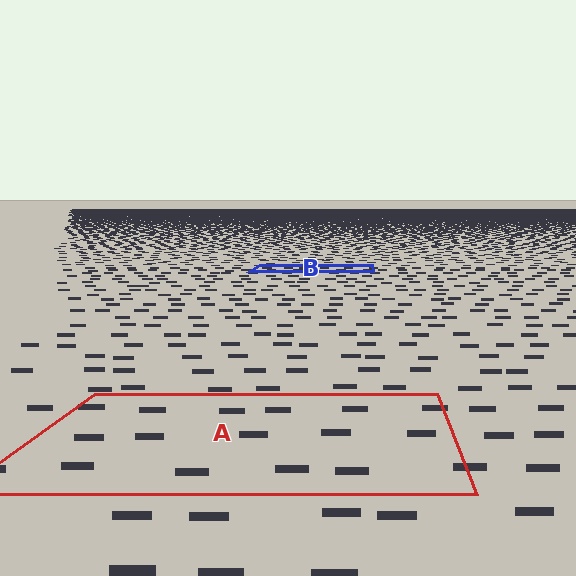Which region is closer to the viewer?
Region A is closer. The texture elements there are larger and more spread out.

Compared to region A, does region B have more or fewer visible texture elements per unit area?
Region B has more texture elements per unit area — they are packed more densely because it is farther away.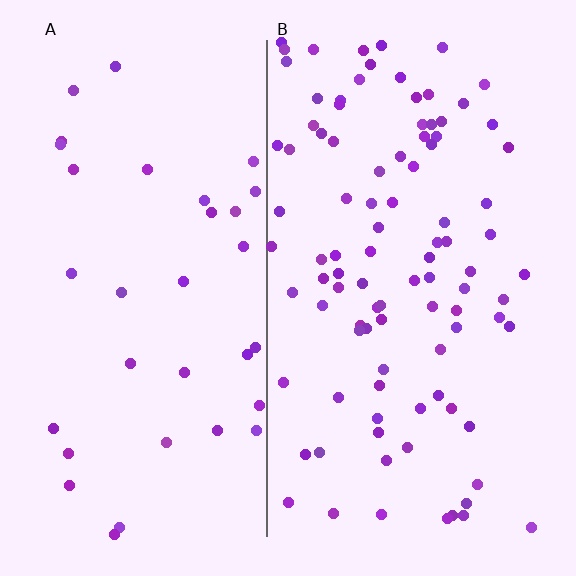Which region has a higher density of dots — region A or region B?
B (the right).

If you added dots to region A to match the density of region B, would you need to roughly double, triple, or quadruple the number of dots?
Approximately triple.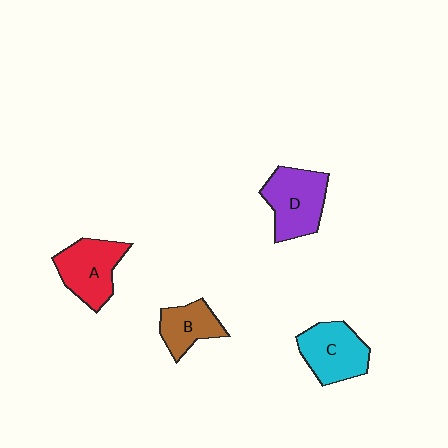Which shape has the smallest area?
Shape B (brown).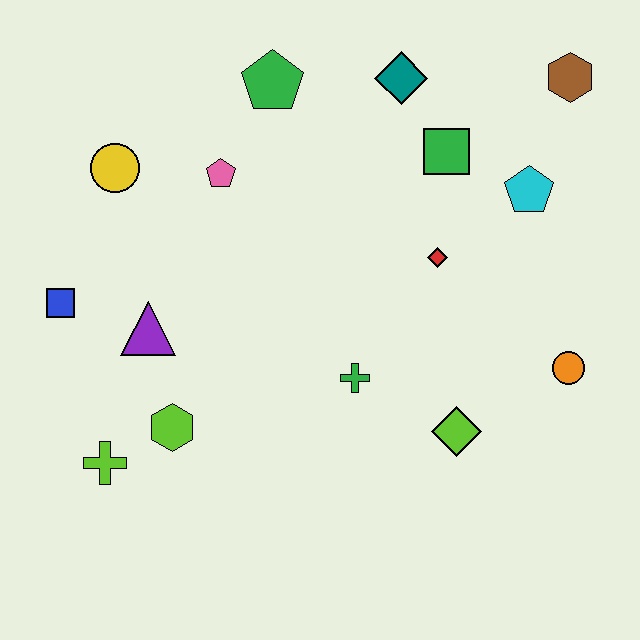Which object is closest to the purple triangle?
The blue square is closest to the purple triangle.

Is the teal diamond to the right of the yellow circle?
Yes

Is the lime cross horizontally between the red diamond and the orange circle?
No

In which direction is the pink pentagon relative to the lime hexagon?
The pink pentagon is above the lime hexagon.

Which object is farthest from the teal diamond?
The lime cross is farthest from the teal diamond.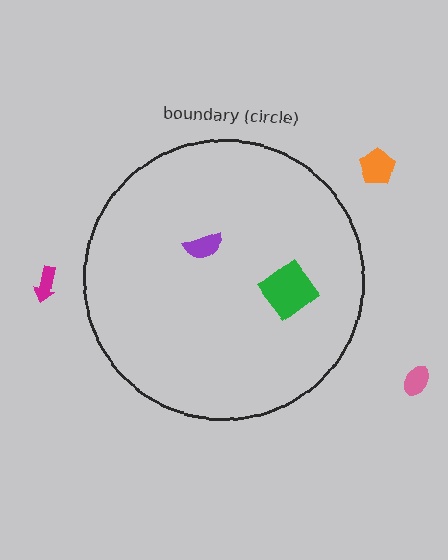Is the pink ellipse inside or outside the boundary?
Outside.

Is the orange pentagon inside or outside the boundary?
Outside.